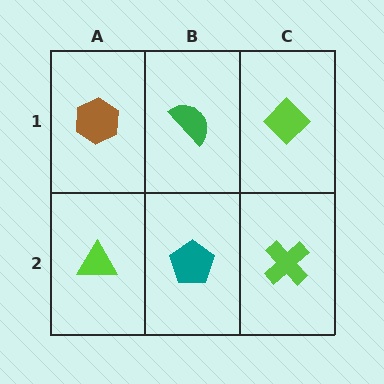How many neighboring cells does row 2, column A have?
2.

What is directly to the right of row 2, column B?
A lime cross.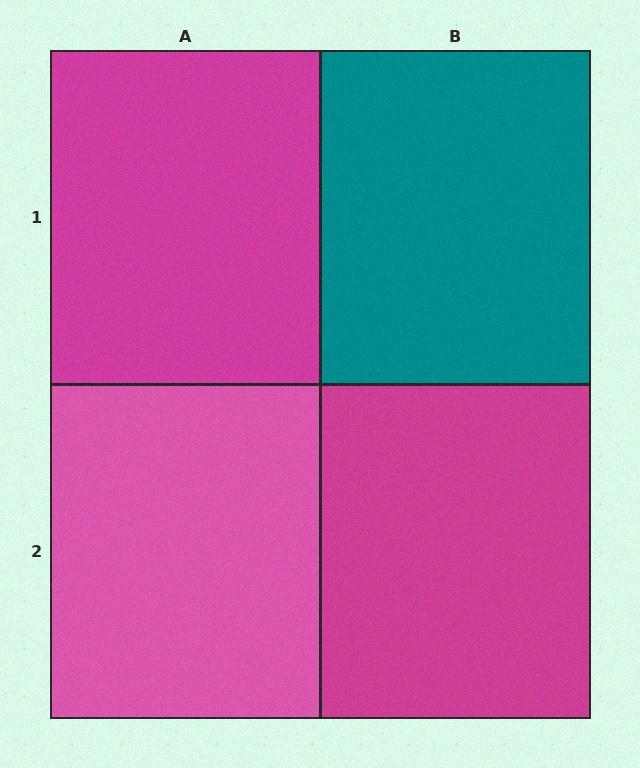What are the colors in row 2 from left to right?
Pink, magenta.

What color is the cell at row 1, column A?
Magenta.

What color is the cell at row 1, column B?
Teal.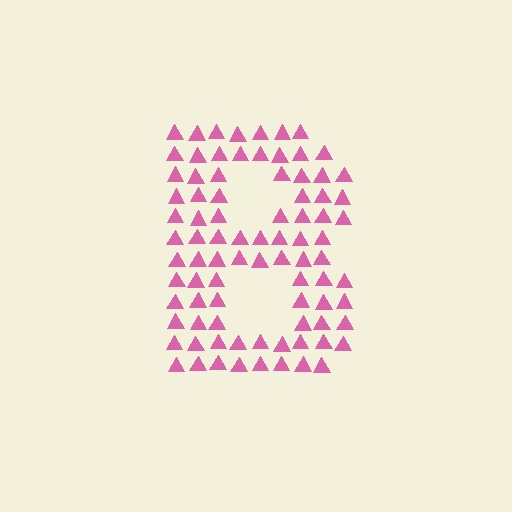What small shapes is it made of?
It is made of small triangles.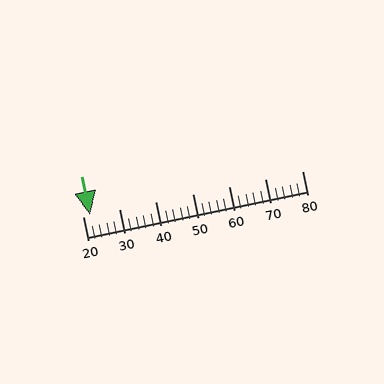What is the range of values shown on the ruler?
The ruler shows values from 20 to 80.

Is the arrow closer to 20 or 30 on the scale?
The arrow is closer to 20.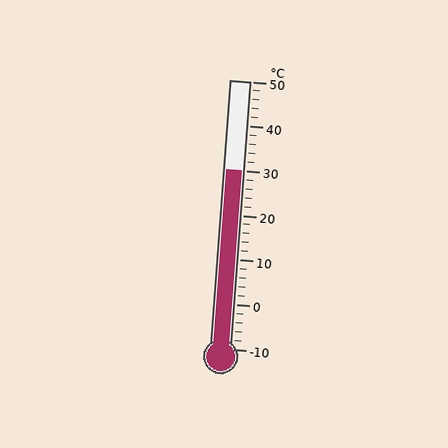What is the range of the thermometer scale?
The thermometer scale ranges from -10°C to 50°C.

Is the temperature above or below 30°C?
The temperature is at 30°C.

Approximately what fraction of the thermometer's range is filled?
The thermometer is filled to approximately 65% of its range.